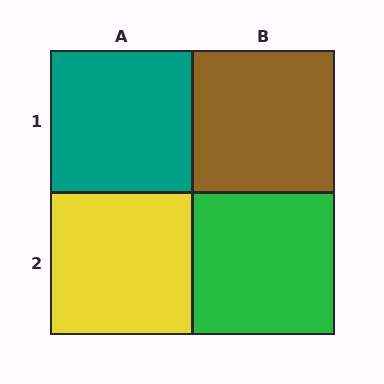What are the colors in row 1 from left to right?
Teal, brown.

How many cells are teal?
1 cell is teal.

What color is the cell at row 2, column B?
Green.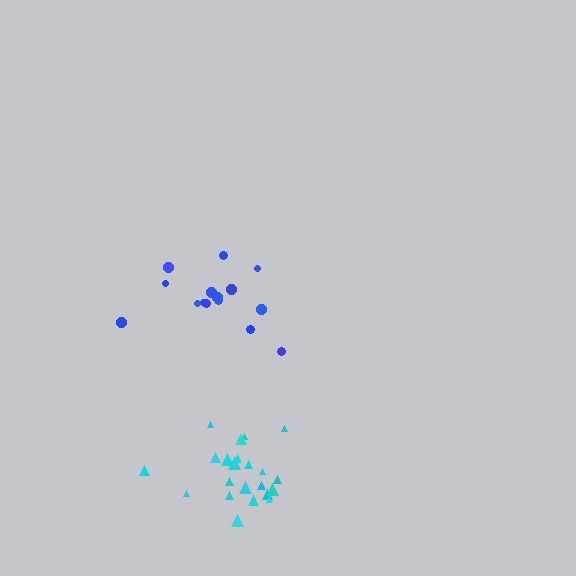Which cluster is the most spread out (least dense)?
Blue.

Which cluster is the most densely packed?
Cyan.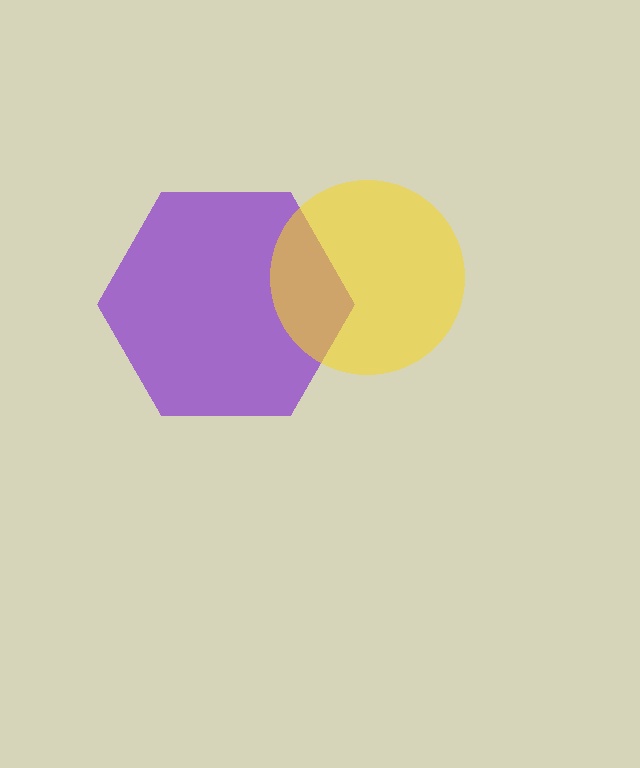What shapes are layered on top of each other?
The layered shapes are: a purple hexagon, a yellow circle.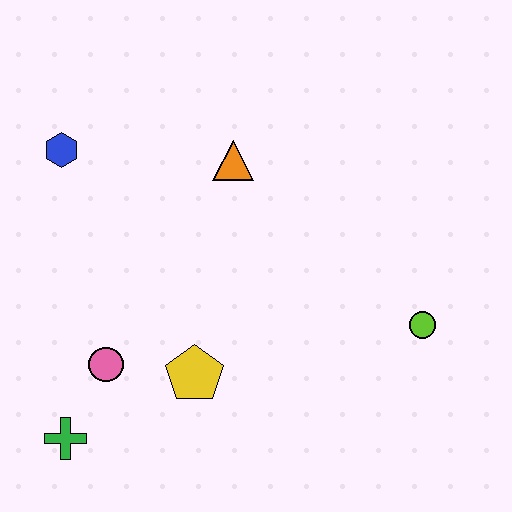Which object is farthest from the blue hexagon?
The lime circle is farthest from the blue hexagon.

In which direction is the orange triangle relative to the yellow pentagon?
The orange triangle is above the yellow pentagon.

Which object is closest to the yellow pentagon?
The pink circle is closest to the yellow pentagon.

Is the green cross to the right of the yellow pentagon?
No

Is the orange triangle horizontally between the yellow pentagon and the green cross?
No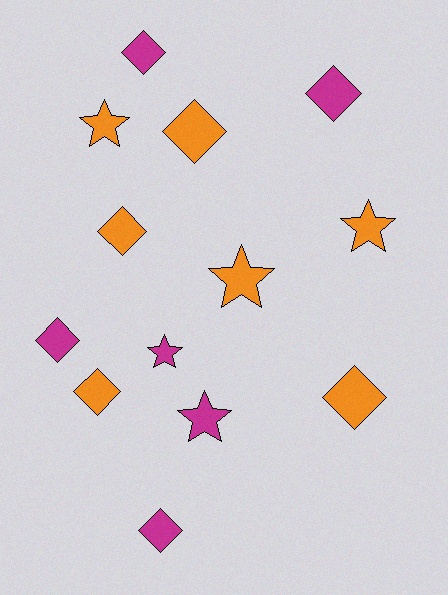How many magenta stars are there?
There are 2 magenta stars.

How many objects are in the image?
There are 13 objects.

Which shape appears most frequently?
Diamond, with 8 objects.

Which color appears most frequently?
Orange, with 7 objects.